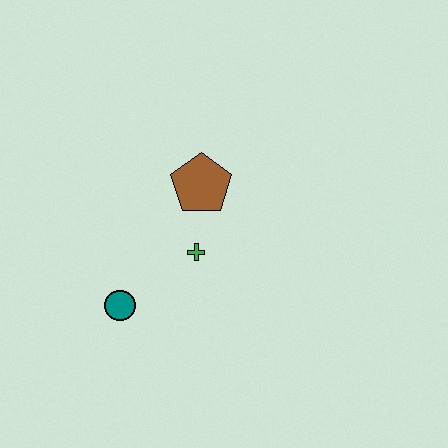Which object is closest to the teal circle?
The green cross is closest to the teal circle.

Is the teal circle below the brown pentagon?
Yes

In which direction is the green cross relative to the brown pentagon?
The green cross is below the brown pentagon.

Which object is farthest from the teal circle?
The brown pentagon is farthest from the teal circle.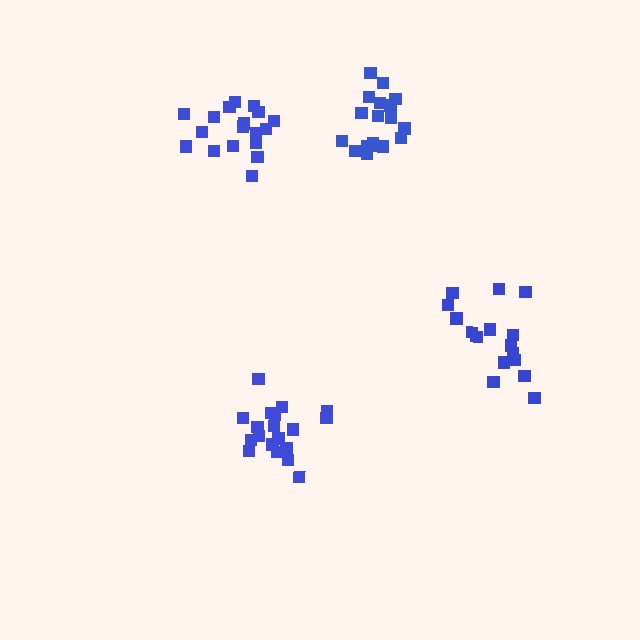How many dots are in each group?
Group 1: 18 dots, Group 2: 19 dots, Group 3: 18 dots, Group 4: 16 dots (71 total).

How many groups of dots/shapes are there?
There are 4 groups.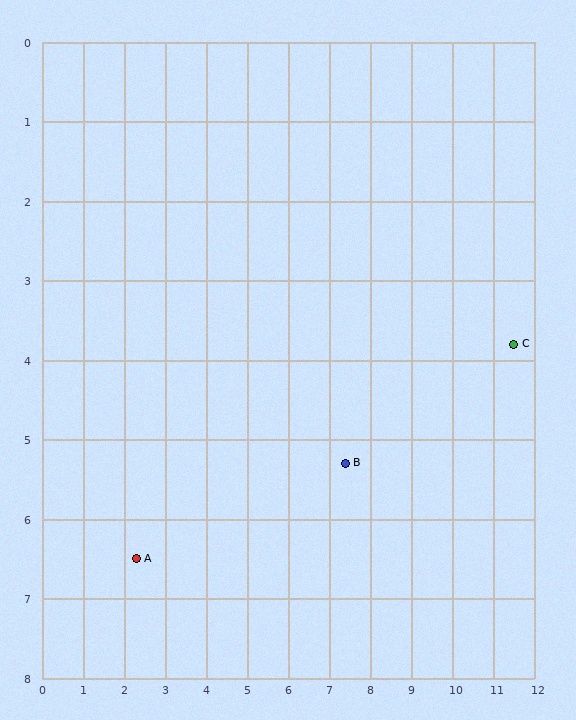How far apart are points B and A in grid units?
Points B and A are about 5.2 grid units apart.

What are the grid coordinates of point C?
Point C is at approximately (11.5, 3.8).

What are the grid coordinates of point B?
Point B is at approximately (7.4, 5.3).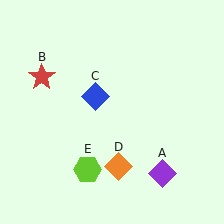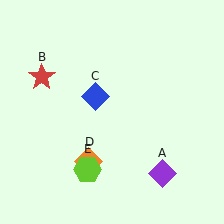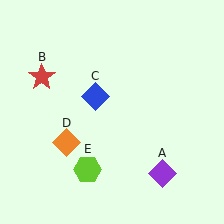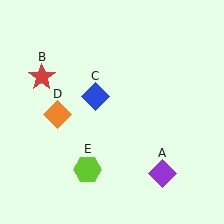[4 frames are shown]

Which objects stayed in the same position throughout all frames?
Purple diamond (object A) and red star (object B) and blue diamond (object C) and lime hexagon (object E) remained stationary.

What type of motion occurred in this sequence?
The orange diamond (object D) rotated clockwise around the center of the scene.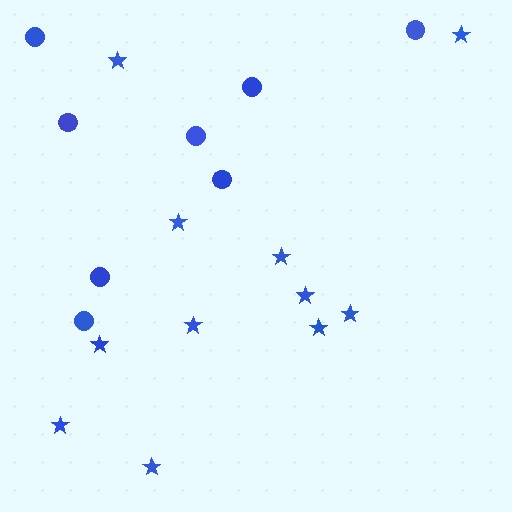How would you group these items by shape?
There are 2 groups: one group of circles (8) and one group of stars (11).